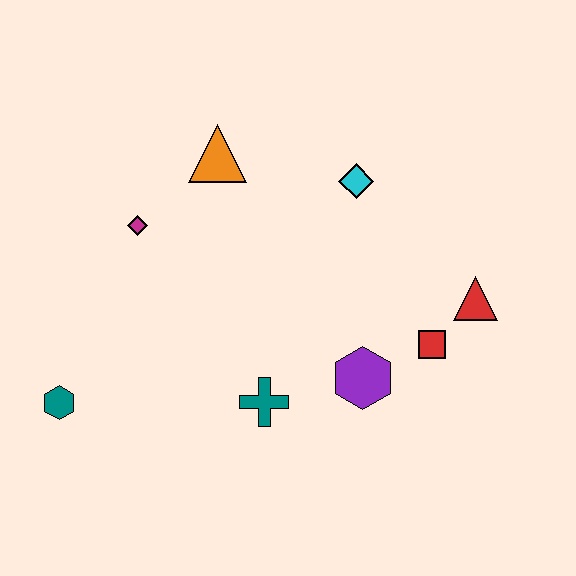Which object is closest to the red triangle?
The red square is closest to the red triangle.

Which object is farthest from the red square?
The teal hexagon is farthest from the red square.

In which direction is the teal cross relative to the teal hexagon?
The teal cross is to the right of the teal hexagon.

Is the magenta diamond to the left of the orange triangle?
Yes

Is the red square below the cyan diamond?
Yes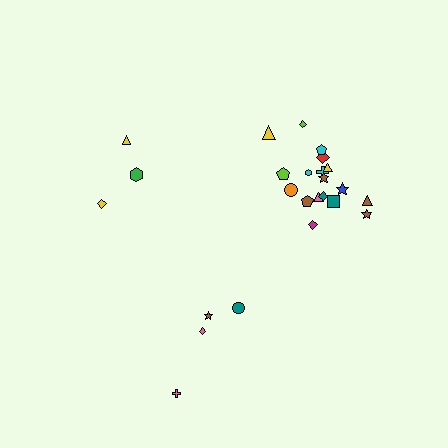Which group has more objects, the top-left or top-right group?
The top-right group.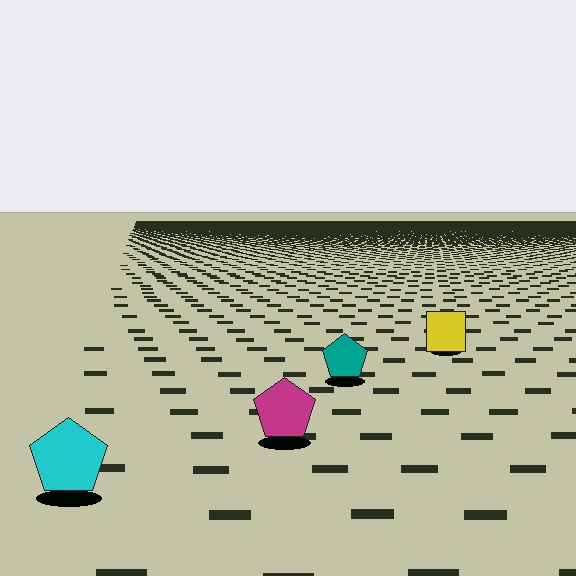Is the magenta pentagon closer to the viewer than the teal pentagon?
Yes. The magenta pentagon is closer — you can tell from the texture gradient: the ground texture is coarser near it.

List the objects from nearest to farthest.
From nearest to farthest: the cyan pentagon, the magenta pentagon, the teal pentagon, the yellow square.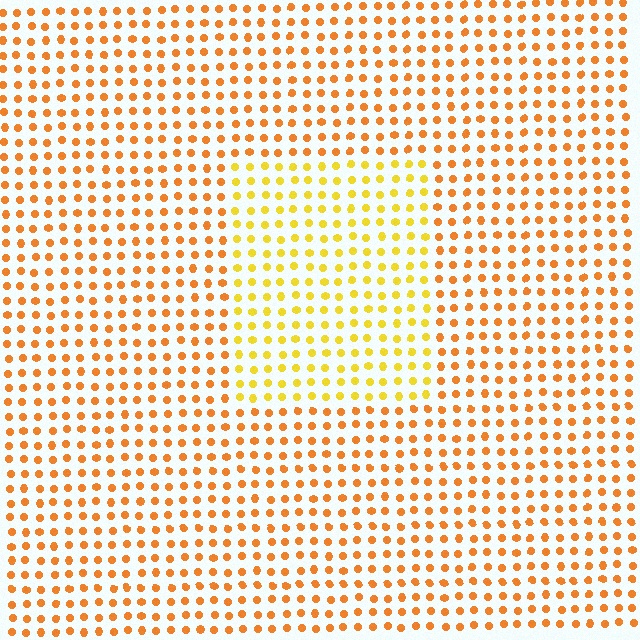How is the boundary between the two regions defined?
The boundary is defined purely by a slight shift in hue (about 27 degrees). Spacing, size, and orientation are identical on both sides.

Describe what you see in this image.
The image is filled with small orange elements in a uniform arrangement. A rectangle-shaped region is visible where the elements are tinted to a slightly different hue, forming a subtle color boundary.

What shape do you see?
I see a rectangle.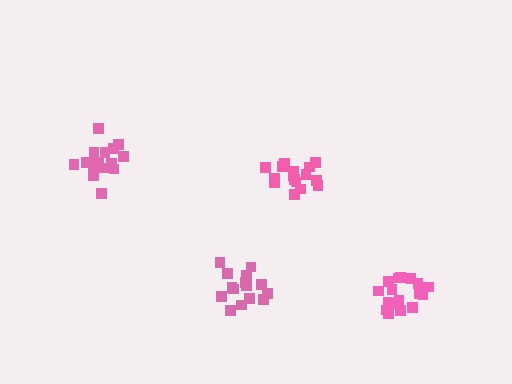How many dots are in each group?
Group 1: 17 dots, Group 2: 17 dots, Group 3: 15 dots, Group 4: 18 dots (67 total).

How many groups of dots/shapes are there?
There are 4 groups.